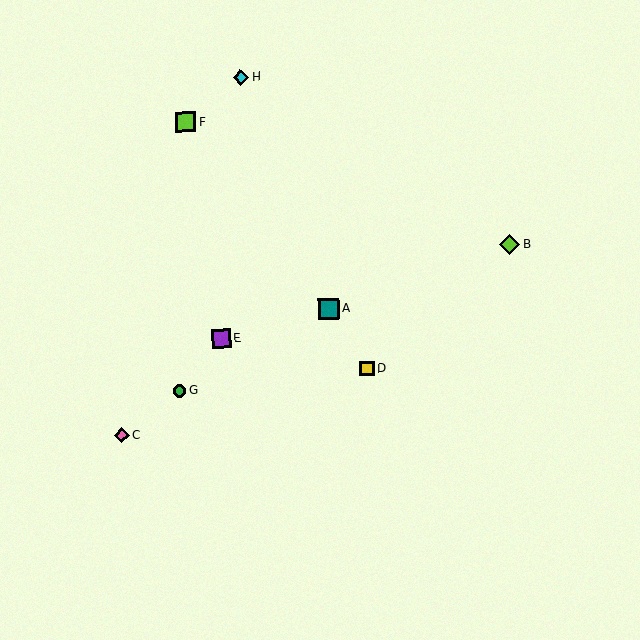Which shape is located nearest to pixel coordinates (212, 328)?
The purple square (labeled E) at (221, 339) is nearest to that location.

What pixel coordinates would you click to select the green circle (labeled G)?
Click at (179, 391) to select the green circle G.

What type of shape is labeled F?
Shape F is a lime square.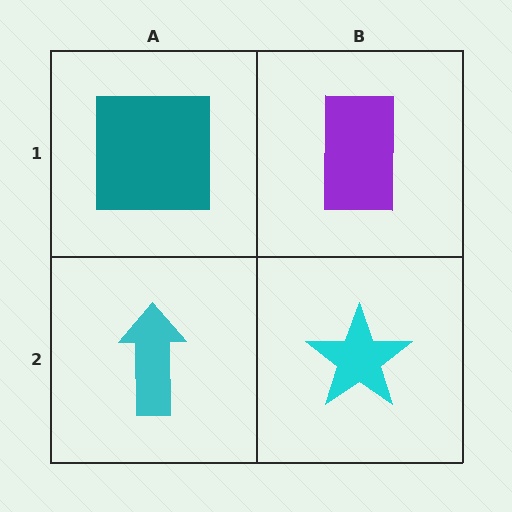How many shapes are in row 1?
2 shapes.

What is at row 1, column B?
A purple rectangle.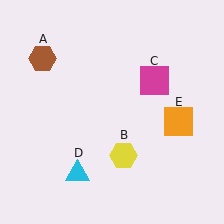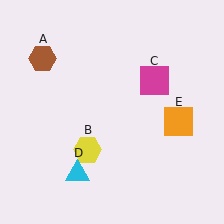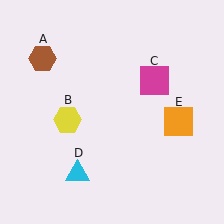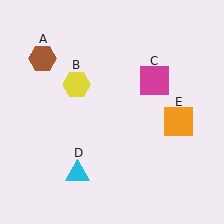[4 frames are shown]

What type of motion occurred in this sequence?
The yellow hexagon (object B) rotated clockwise around the center of the scene.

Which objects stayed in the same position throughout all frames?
Brown hexagon (object A) and magenta square (object C) and cyan triangle (object D) and orange square (object E) remained stationary.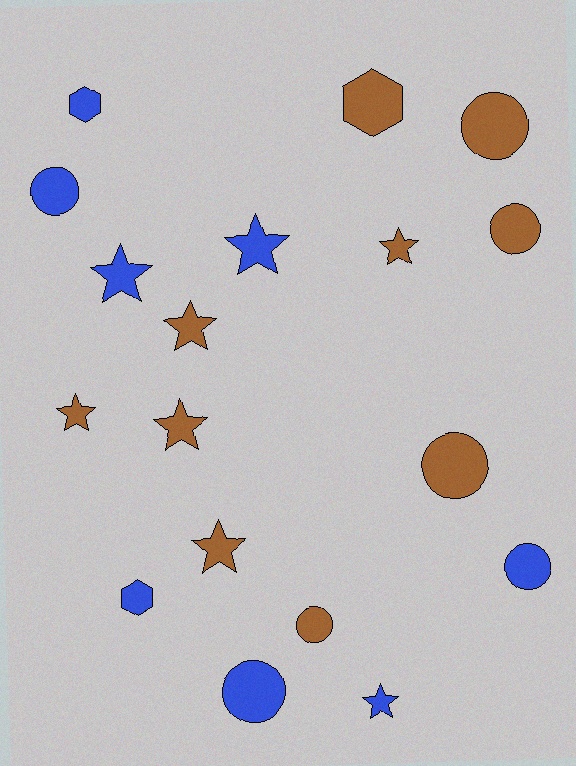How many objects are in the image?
There are 18 objects.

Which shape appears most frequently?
Star, with 8 objects.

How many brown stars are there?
There are 5 brown stars.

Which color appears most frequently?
Brown, with 10 objects.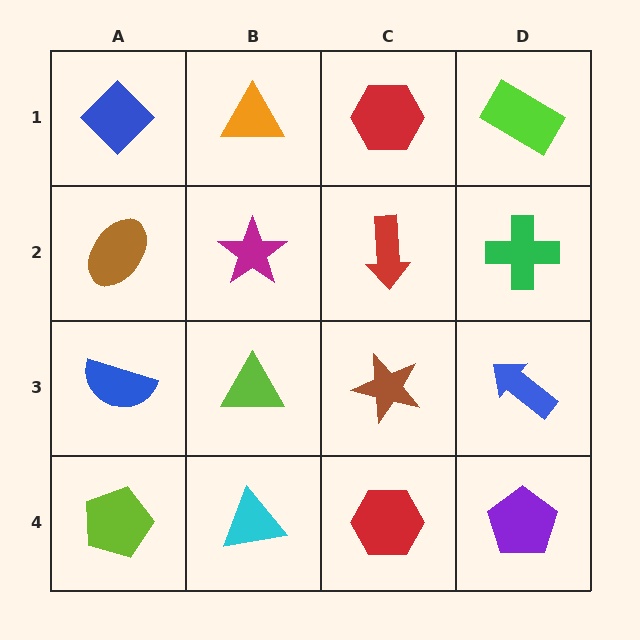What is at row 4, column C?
A red hexagon.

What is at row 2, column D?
A green cross.